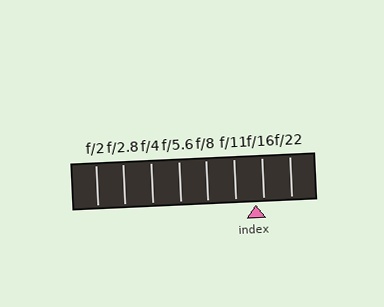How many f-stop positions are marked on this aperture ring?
There are 8 f-stop positions marked.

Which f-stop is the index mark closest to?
The index mark is closest to f/16.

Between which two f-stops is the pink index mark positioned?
The index mark is between f/11 and f/16.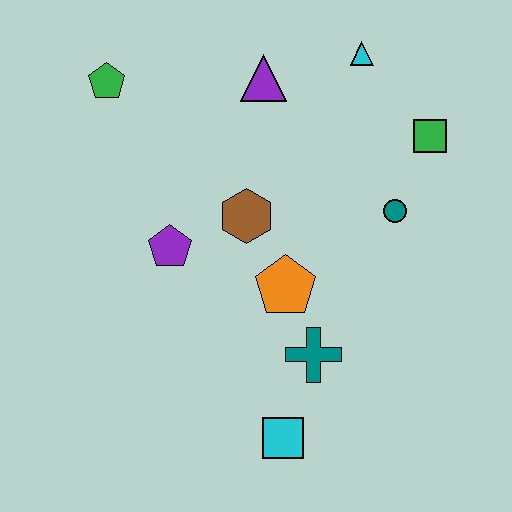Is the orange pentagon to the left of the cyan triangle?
Yes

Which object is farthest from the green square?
The cyan square is farthest from the green square.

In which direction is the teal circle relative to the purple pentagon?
The teal circle is to the right of the purple pentagon.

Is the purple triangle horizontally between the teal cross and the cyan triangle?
No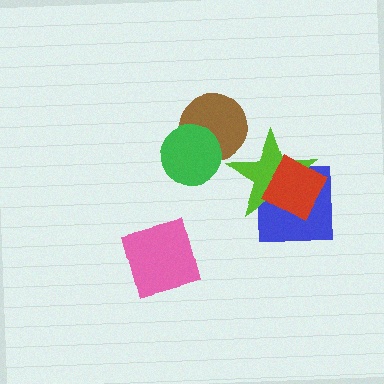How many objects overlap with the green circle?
1 object overlaps with the green circle.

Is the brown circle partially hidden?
Yes, it is partially covered by another shape.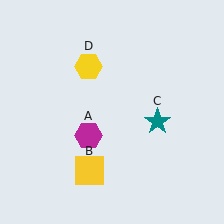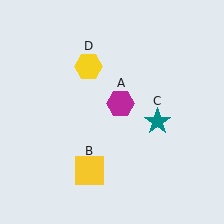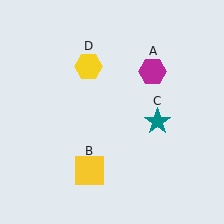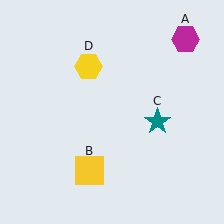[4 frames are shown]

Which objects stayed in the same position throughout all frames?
Yellow square (object B) and teal star (object C) and yellow hexagon (object D) remained stationary.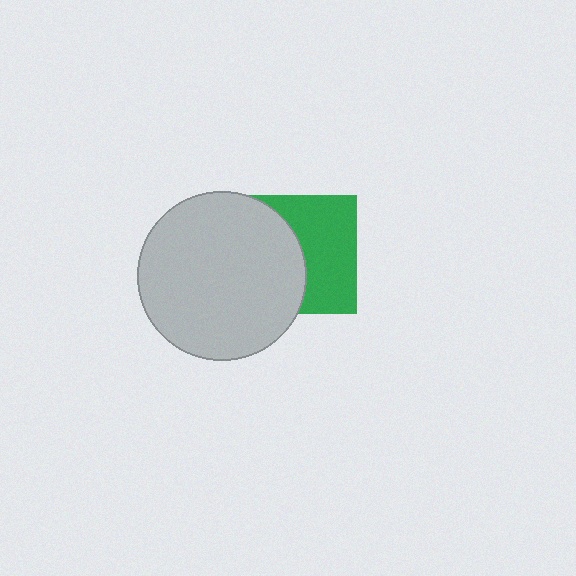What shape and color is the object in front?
The object in front is a light gray circle.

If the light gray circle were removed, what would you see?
You would see the complete green square.